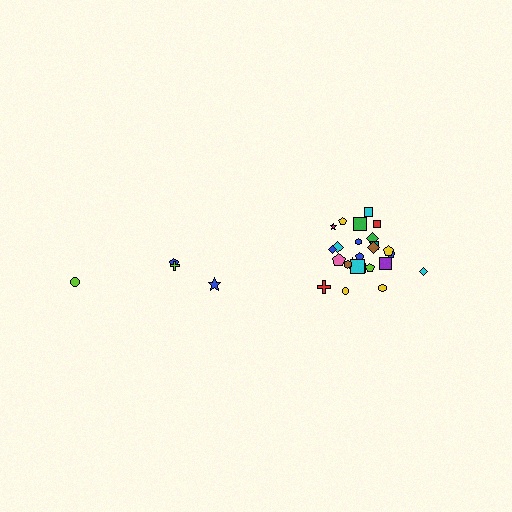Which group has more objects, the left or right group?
The right group.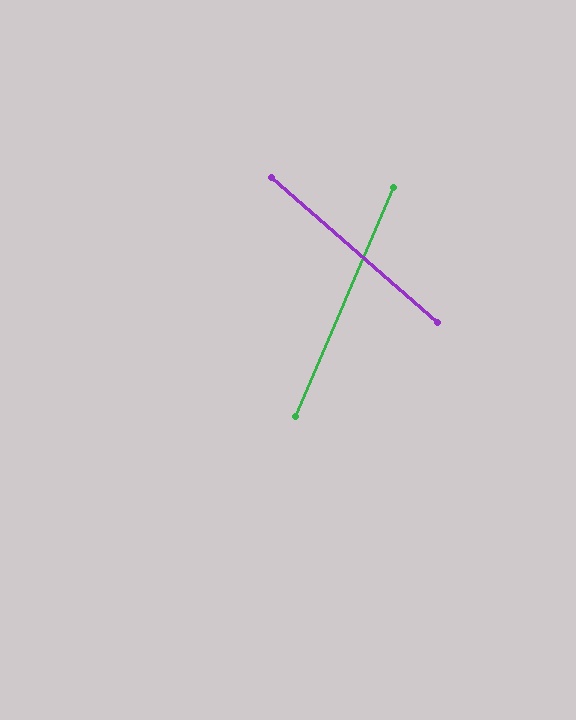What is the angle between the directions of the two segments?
Approximately 72 degrees.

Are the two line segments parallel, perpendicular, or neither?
Neither parallel nor perpendicular — they differ by about 72°.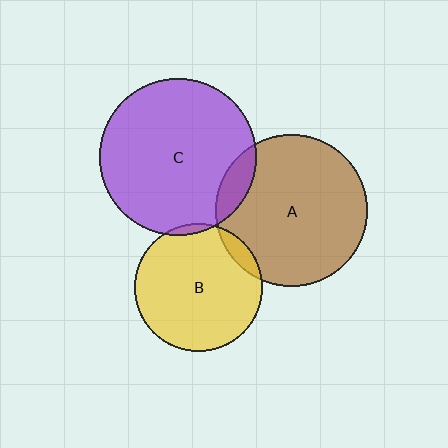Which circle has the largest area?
Circle C (purple).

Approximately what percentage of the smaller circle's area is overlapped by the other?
Approximately 5%.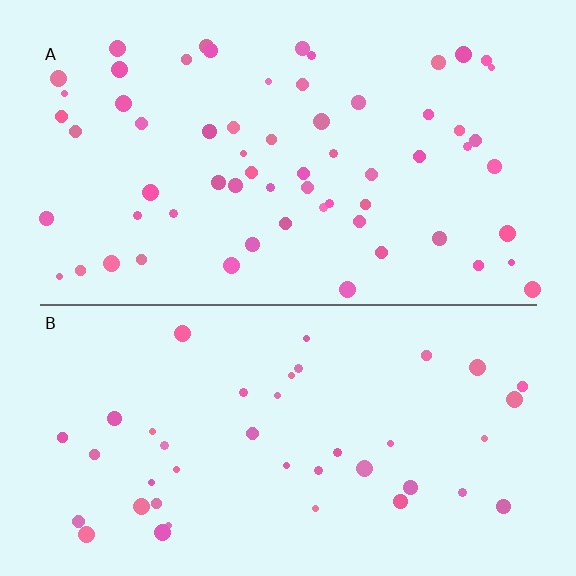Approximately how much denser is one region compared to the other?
Approximately 1.5× — region A over region B.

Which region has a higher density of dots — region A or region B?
A (the top).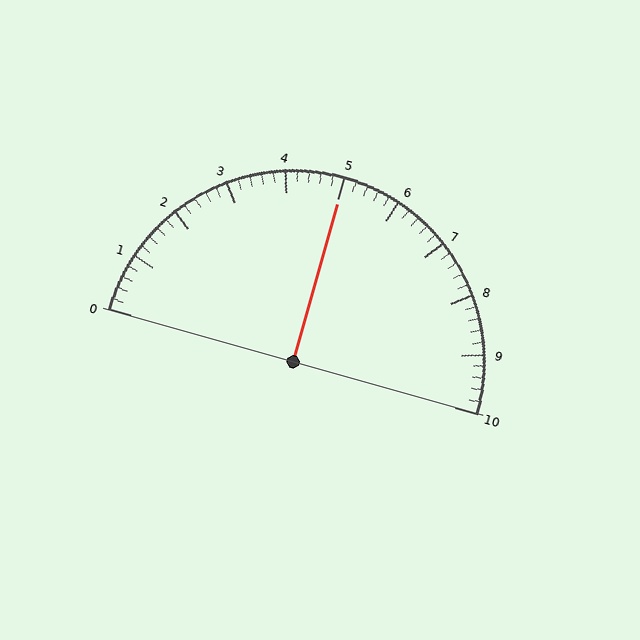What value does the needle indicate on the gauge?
The needle indicates approximately 5.0.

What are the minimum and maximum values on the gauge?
The gauge ranges from 0 to 10.